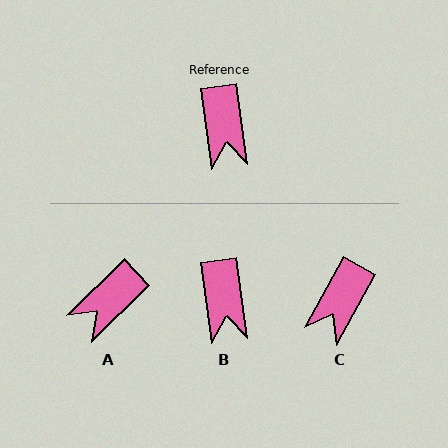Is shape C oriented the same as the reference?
No, it is off by about 37 degrees.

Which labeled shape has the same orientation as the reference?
B.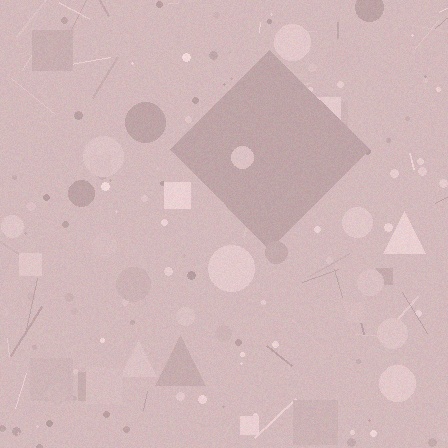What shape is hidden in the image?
A diamond is hidden in the image.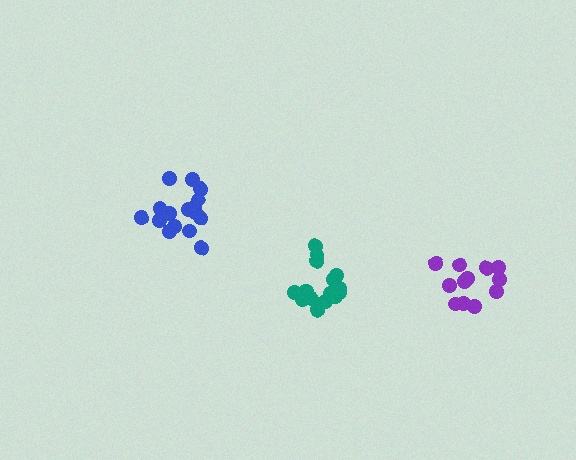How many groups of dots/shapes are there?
There are 3 groups.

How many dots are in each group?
Group 1: 17 dots, Group 2: 12 dots, Group 3: 16 dots (45 total).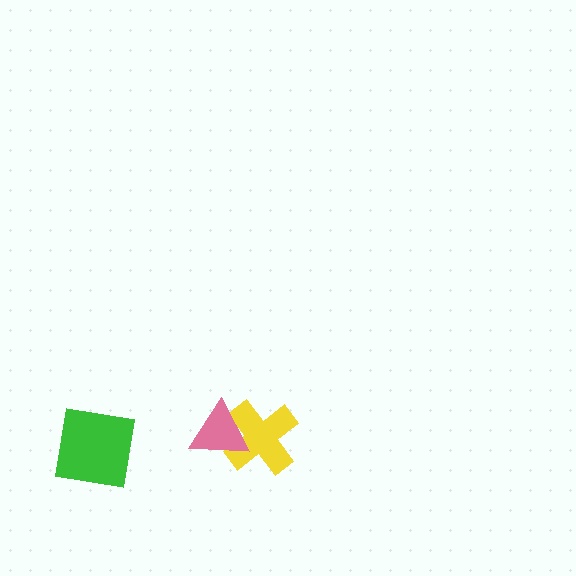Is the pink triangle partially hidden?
No, no other shape covers it.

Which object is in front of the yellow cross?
The pink triangle is in front of the yellow cross.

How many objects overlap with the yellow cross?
1 object overlaps with the yellow cross.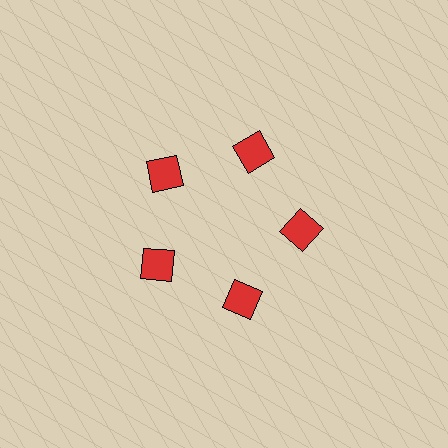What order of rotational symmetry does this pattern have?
This pattern has 5-fold rotational symmetry.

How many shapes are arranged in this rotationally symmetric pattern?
There are 5 shapes, arranged in 5 groups of 1.